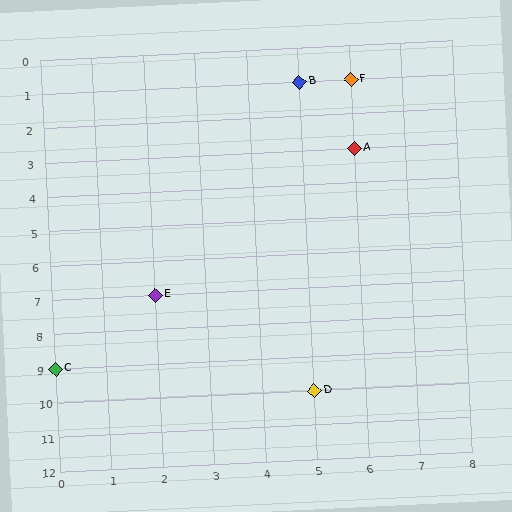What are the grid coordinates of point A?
Point A is at grid coordinates (6, 3).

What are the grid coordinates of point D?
Point D is at grid coordinates (5, 10).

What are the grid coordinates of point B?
Point B is at grid coordinates (5, 1).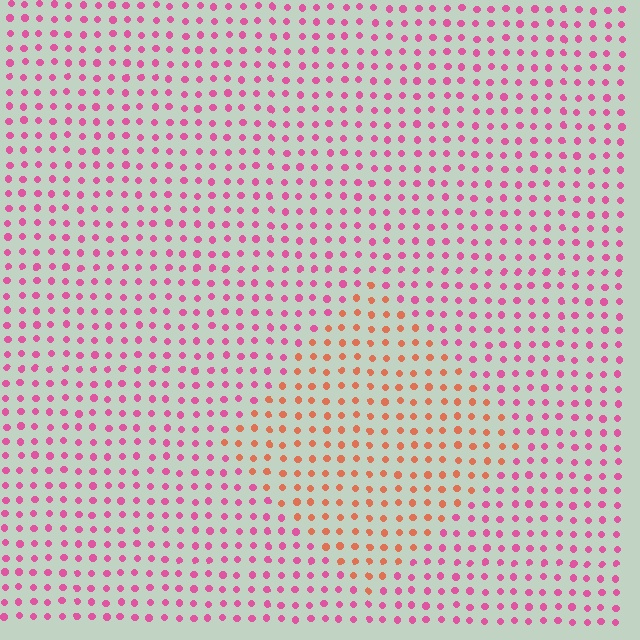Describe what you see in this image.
The image is filled with small pink elements in a uniform arrangement. A diamond-shaped region is visible where the elements are tinted to a slightly different hue, forming a subtle color boundary.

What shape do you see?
I see a diamond.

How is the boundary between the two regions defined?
The boundary is defined purely by a slight shift in hue (about 46 degrees). Spacing, size, and orientation are identical on both sides.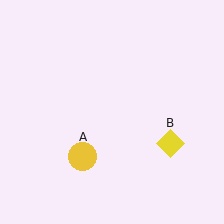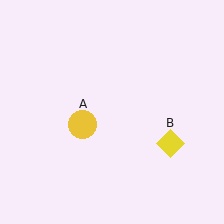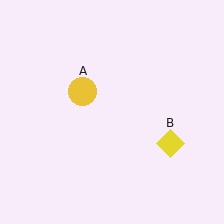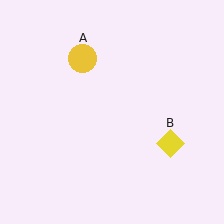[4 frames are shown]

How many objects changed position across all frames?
1 object changed position: yellow circle (object A).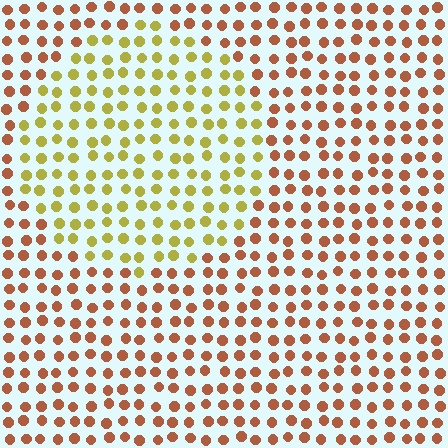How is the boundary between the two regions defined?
The boundary is defined purely by a slight shift in hue (about 45 degrees). Spacing, size, and orientation are identical on both sides.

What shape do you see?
I see a circle.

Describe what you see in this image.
The image is filled with small brown elements in a uniform arrangement. A circle-shaped region is visible where the elements are tinted to a slightly different hue, forming a subtle color boundary.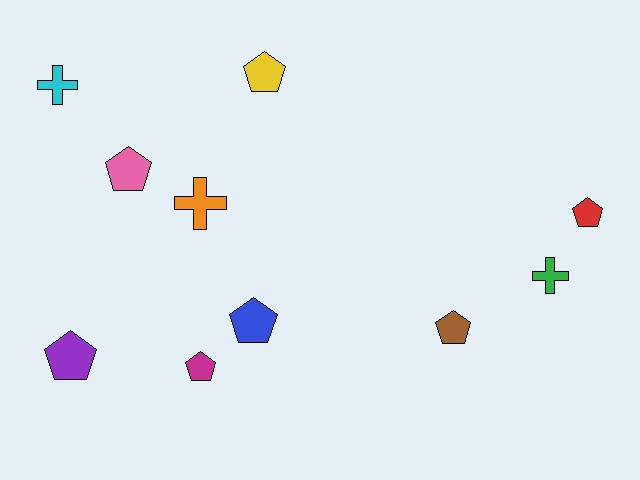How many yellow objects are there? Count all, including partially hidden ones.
There is 1 yellow object.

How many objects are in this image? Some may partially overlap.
There are 10 objects.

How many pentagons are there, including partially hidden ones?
There are 7 pentagons.